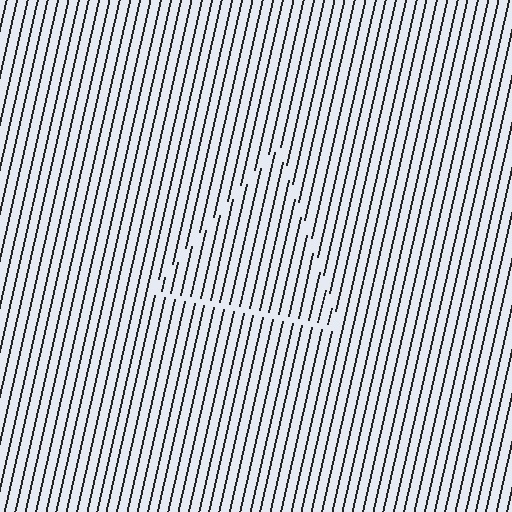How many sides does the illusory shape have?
3 sides — the line-ends trace a triangle.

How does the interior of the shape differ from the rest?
The interior of the shape contains the same grating, shifted by half a period — the contour is defined by the phase discontinuity where line-ends from the inner and outer gratings abut.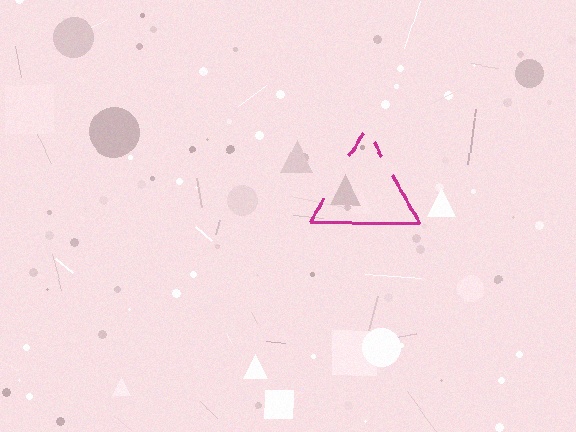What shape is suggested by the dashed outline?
The dashed outline suggests a triangle.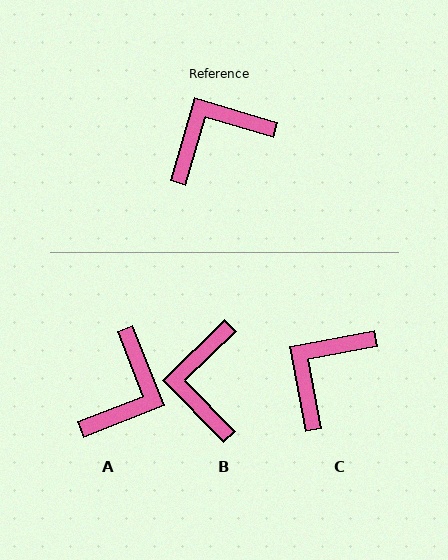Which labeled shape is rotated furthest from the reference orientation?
A, about 142 degrees away.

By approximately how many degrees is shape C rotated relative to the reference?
Approximately 28 degrees counter-clockwise.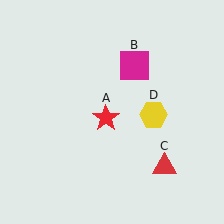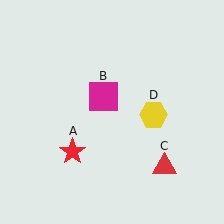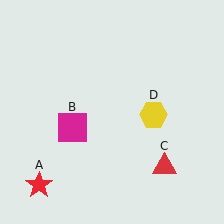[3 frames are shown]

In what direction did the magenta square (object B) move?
The magenta square (object B) moved down and to the left.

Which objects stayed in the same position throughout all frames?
Red triangle (object C) and yellow hexagon (object D) remained stationary.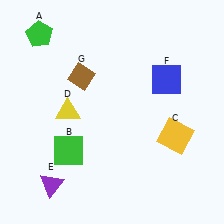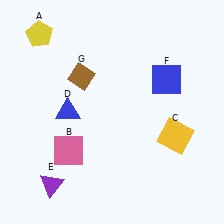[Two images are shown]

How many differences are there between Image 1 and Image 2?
There are 3 differences between the two images.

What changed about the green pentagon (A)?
In Image 1, A is green. In Image 2, it changed to yellow.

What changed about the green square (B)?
In Image 1, B is green. In Image 2, it changed to pink.